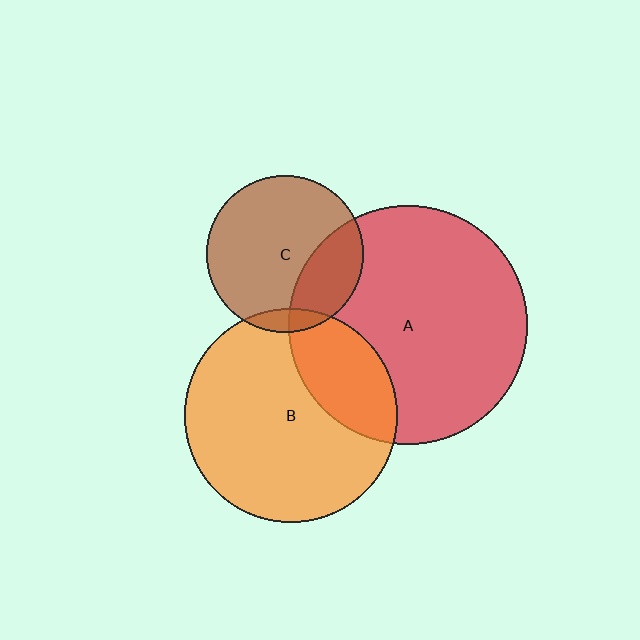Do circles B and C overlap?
Yes.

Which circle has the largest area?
Circle A (red).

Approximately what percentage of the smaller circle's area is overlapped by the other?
Approximately 5%.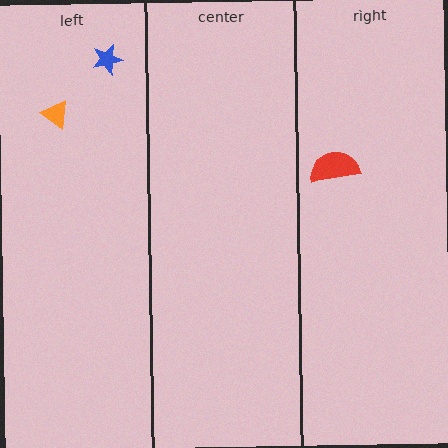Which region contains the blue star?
The left region.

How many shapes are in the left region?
2.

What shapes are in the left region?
The blue star, the orange triangle.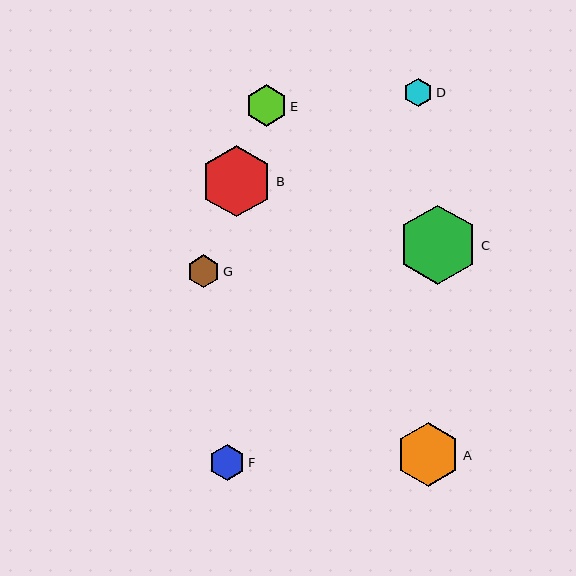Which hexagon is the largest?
Hexagon C is the largest with a size of approximately 80 pixels.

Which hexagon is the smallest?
Hexagon D is the smallest with a size of approximately 29 pixels.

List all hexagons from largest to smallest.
From largest to smallest: C, B, A, E, F, G, D.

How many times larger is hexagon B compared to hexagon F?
Hexagon B is approximately 2.0 times the size of hexagon F.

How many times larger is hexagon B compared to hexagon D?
Hexagon B is approximately 2.5 times the size of hexagon D.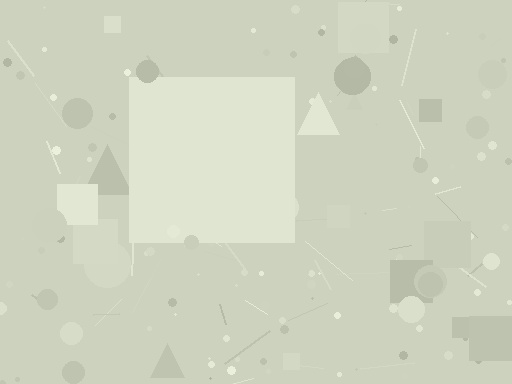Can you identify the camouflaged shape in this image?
The camouflaged shape is a square.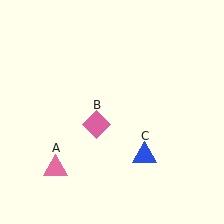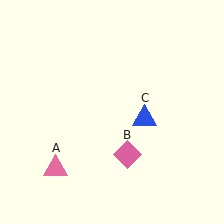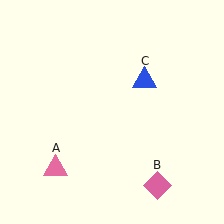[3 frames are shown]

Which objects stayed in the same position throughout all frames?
Pink triangle (object A) remained stationary.